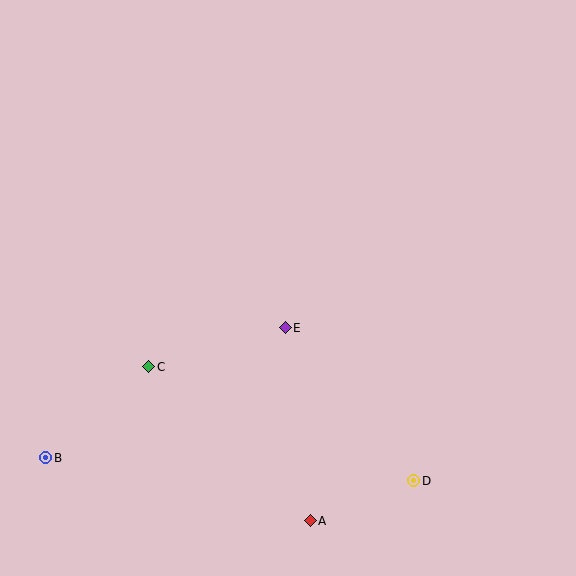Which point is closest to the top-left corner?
Point C is closest to the top-left corner.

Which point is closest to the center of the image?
Point E at (285, 328) is closest to the center.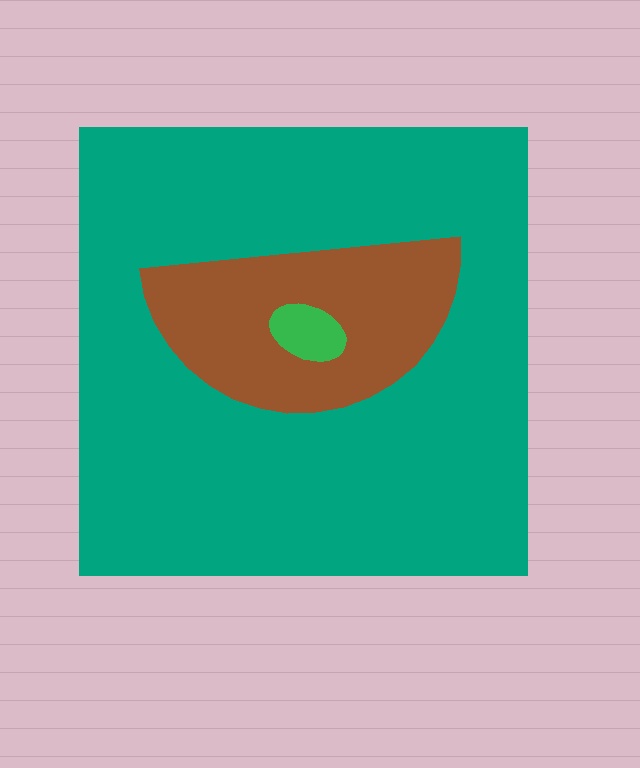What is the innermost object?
The green ellipse.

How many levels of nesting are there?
3.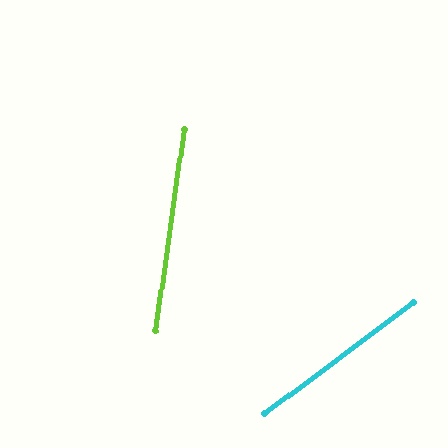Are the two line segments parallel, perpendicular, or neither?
Neither parallel nor perpendicular — they differ by about 46°.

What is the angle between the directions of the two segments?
Approximately 46 degrees.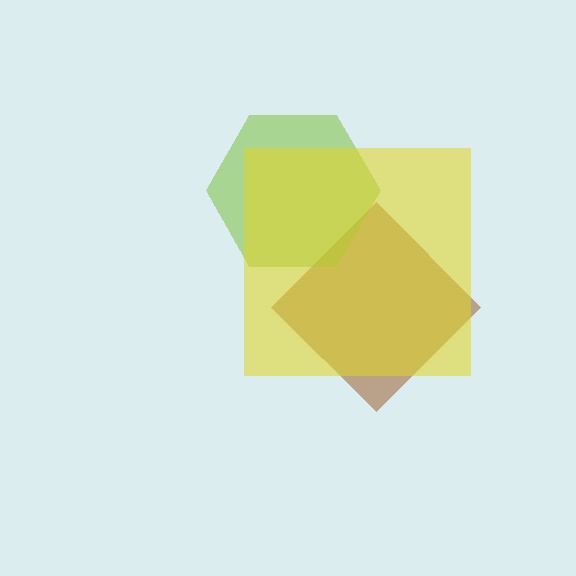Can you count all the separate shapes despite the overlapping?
Yes, there are 3 separate shapes.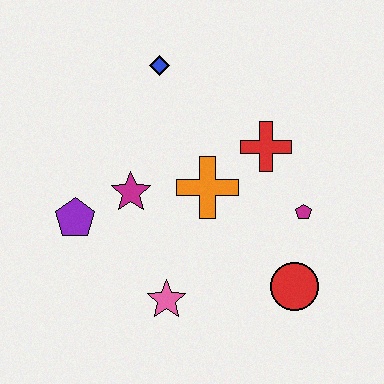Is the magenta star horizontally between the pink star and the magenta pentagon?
No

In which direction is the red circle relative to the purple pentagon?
The red circle is to the right of the purple pentagon.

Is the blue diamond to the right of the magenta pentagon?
No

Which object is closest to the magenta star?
The purple pentagon is closest to the magenta star.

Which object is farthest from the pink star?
The blue diamond is farthest from the pink star.